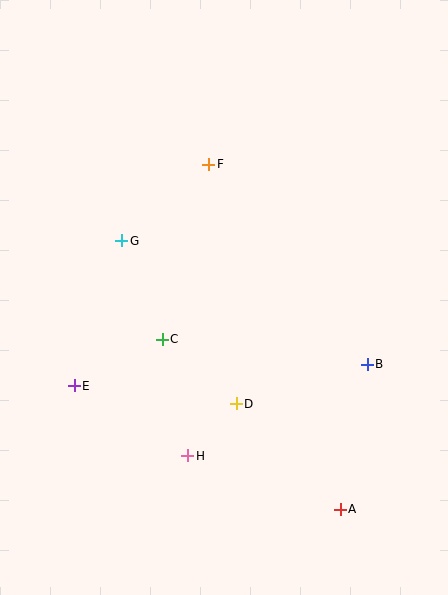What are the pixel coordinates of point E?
Point E is at (74, 386).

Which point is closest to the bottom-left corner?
Point E is closest to the bottom-left corner.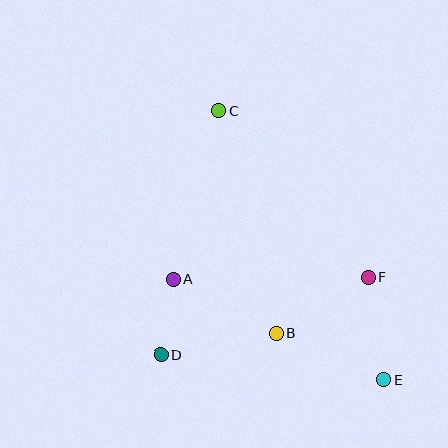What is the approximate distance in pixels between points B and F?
The distance between B and F is approximately 108 pixels.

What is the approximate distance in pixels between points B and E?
The distance between B and E is approximately 117 pixels.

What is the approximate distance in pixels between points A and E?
The distance between A and E is approximately 233 pixels.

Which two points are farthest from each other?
Points C and E are farthest from each other.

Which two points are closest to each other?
Points A and D are closest to each other.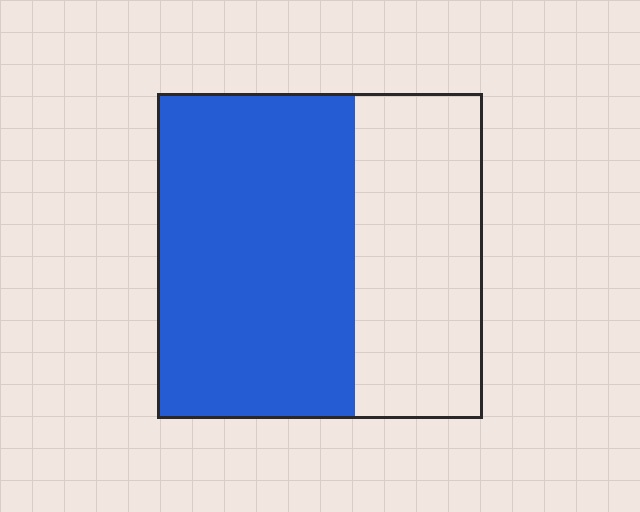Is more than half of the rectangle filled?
Yes.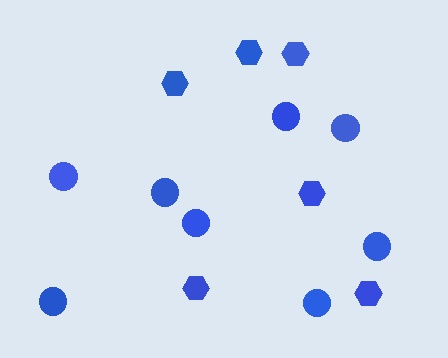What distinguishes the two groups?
There are 2 groups: one group of circles (8) and one group of hexagons (6).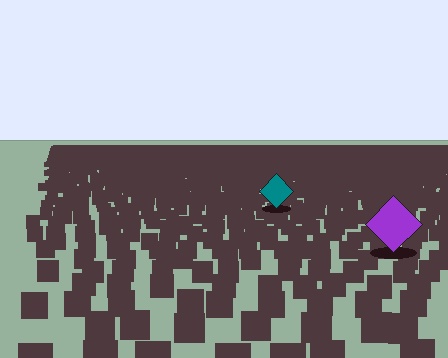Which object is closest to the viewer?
The purple diamond is closest. The texture marks near it are larger and more spread out.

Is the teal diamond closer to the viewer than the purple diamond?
No. The purple diamond is closer — you can tell from the texture gradient: the ground texture is coarser near it.